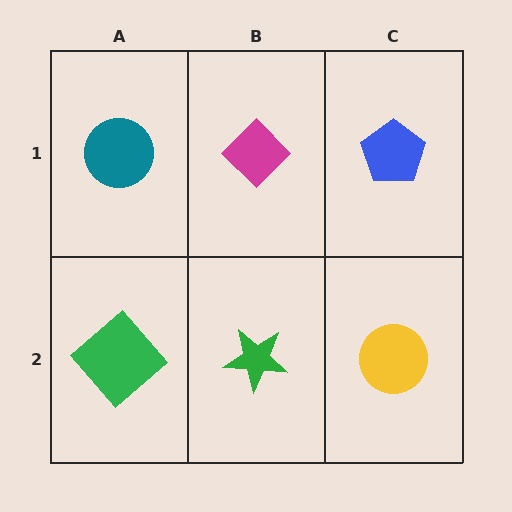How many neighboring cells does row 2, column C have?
2.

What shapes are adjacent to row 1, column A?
A green diamond (row 2, column A), a magenta diamond (row 1, column B).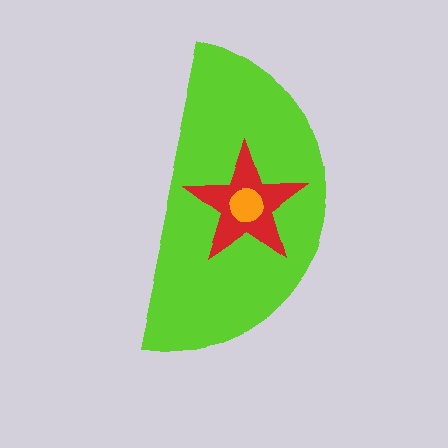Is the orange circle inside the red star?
Yes.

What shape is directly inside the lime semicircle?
The red star.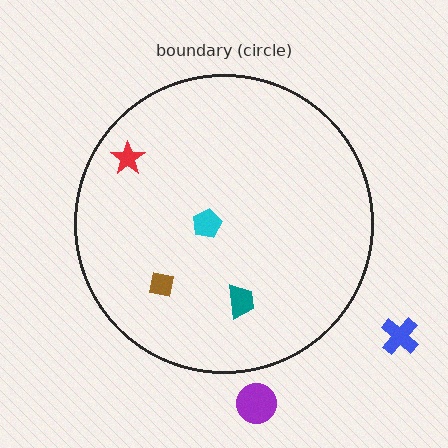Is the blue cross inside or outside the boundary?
Outside.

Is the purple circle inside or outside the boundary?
Outside.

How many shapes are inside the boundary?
4 inside, 2 outside.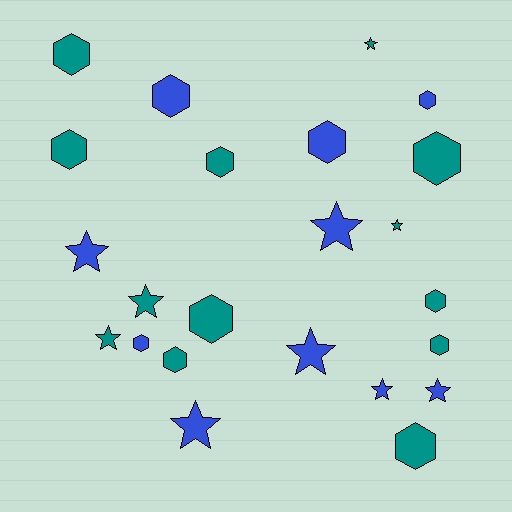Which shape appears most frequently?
Hexagon, with 13 objects.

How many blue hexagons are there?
There are 4 blue hexagons.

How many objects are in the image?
There are 23 objects.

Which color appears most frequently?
Teal, with 13 objects.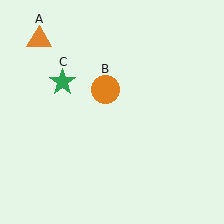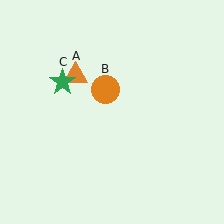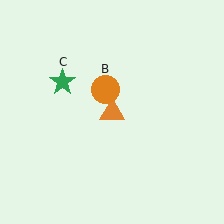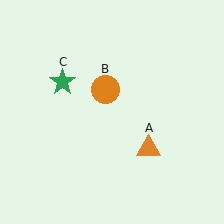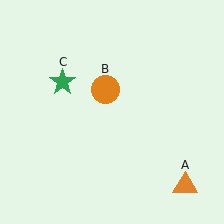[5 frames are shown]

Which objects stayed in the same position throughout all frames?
Orange circle (object B) and green star (object C) remained stationary.